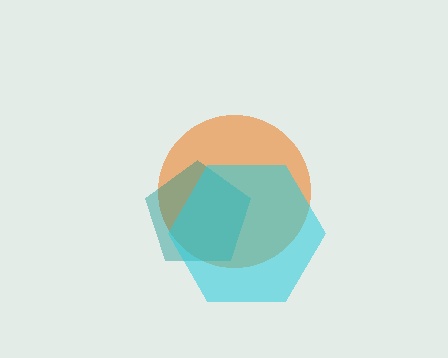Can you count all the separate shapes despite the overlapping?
Yes, there are 3 separate shapes.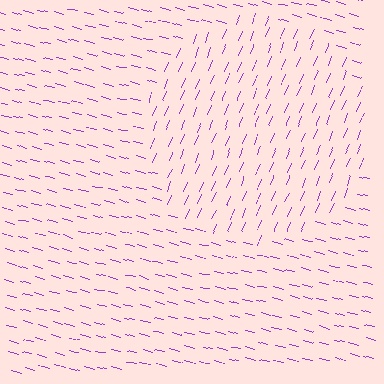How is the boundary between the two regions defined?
The boundary is defined purely by a change in line orientation (approximately 83 degrees difference). All lines are the same color and thickness.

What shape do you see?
I see a circle.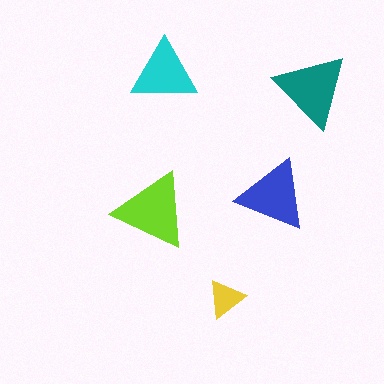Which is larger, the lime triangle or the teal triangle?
The lime one.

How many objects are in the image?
There are 5 objects in the image.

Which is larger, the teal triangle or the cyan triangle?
The teal one.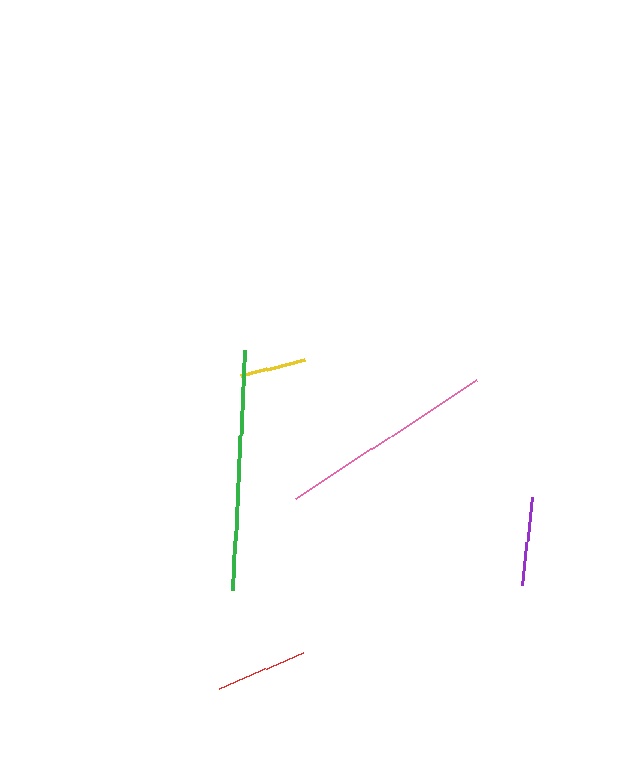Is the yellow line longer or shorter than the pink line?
The pink line is longer than the yellow line.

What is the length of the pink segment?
The pink segment is approximately 216 pixels long.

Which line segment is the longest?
The green line is the longest at approximately 241 pixels.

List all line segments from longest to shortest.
From longest to shortest: green, pink, red, purple, yellow.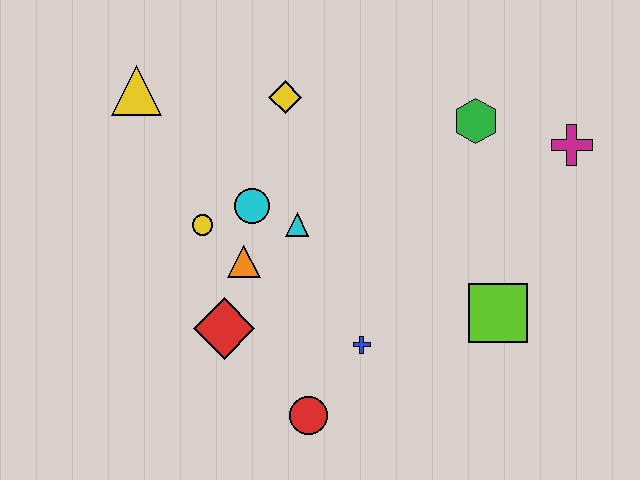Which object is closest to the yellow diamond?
The cyan circle is closest to the yellow diamond.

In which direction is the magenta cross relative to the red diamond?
The magenta cross is to the right of the red diamond.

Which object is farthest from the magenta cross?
The yellow triangle is farthest from the magenta cross.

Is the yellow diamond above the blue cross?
Yes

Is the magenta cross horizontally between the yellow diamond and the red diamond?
No